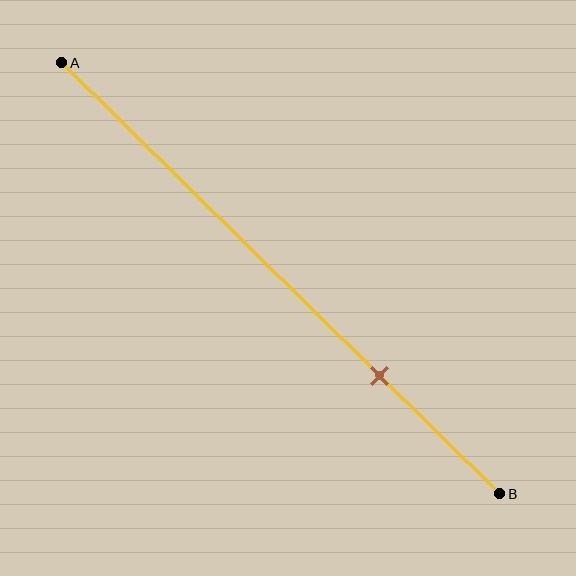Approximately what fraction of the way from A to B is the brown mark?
The brown mark is approximately 75% of the way from A to B.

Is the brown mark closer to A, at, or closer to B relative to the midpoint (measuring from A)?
The brown mark is closer to point B than the midpoint of segment AB.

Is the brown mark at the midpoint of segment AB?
No, the mark is at about 75% from A, not at the 50% midpoint.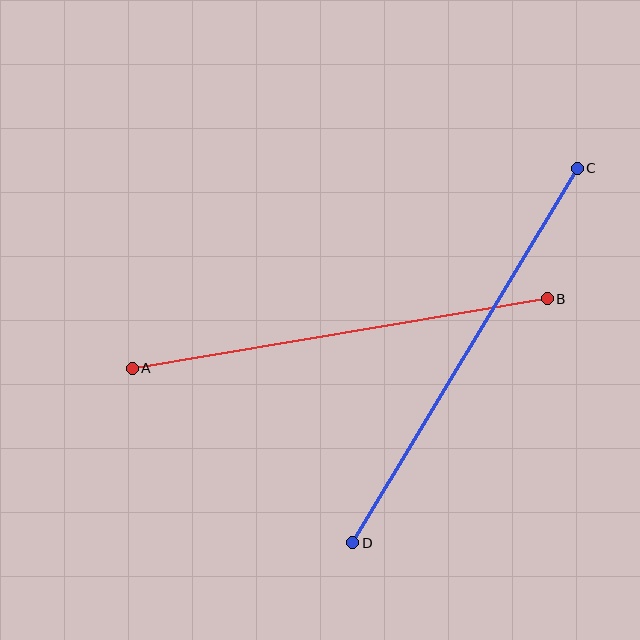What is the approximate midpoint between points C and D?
The midpoint is at approximately (465, 355) pixels.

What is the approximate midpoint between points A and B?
The midpoint is at approximately (340, 334) pixels.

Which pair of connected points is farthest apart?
Points C and D are farthest apart.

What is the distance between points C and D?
The distance is approximately 436 pixels.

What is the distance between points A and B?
The distance is approximately 421 pixels.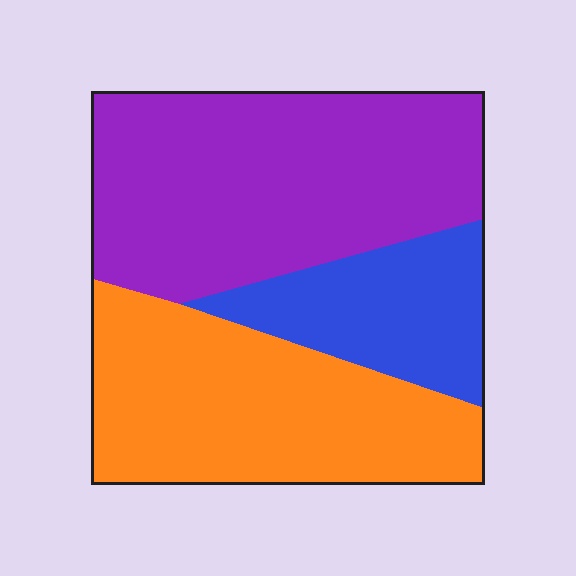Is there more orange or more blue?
Orange.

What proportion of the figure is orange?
Orange takes up about three eighths (3/8) of the figure.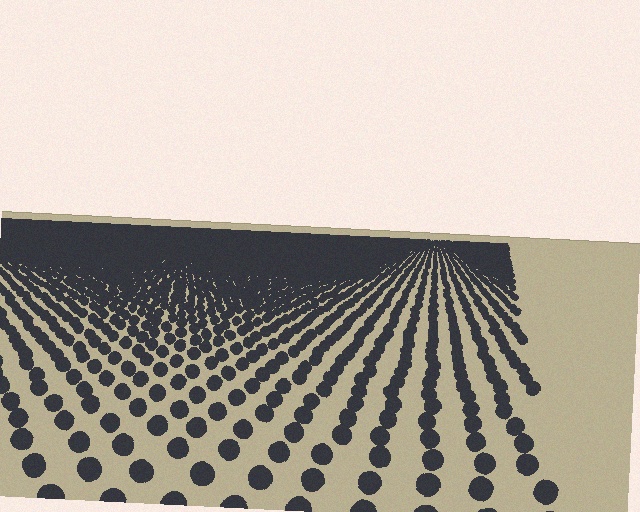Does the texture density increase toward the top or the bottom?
Density increases toward the top.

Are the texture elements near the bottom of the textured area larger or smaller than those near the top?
Larger. Near the bottom, elements are closer to the viewer and appear at a bigger on-screen size.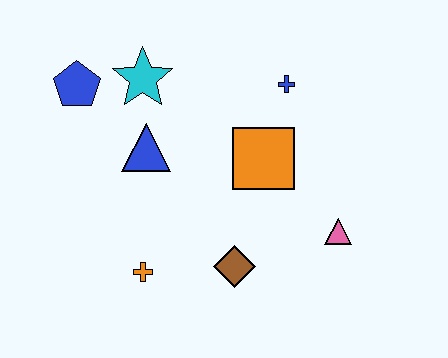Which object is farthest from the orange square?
The blue pentagon is farthest from the orange square.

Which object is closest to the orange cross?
The brown diamond is closest to the orange cross.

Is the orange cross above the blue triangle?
No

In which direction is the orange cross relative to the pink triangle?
The orange cross is to the left of the pink triangle.